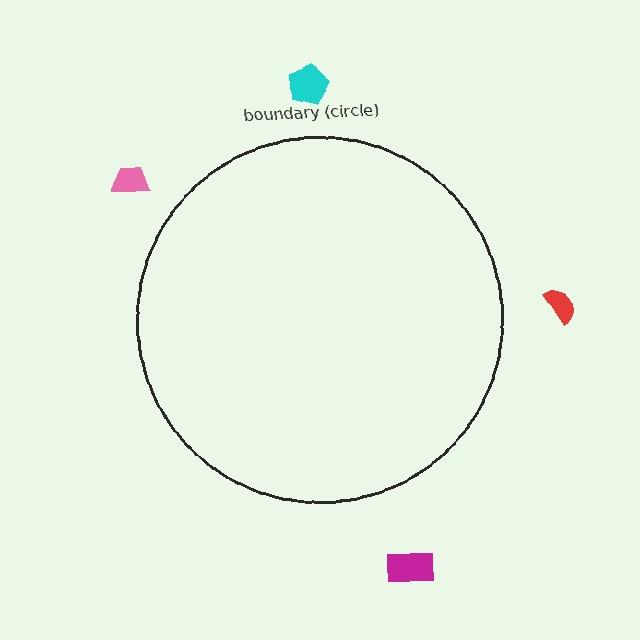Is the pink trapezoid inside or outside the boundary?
Outside.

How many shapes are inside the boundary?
0 inside, 4 outside.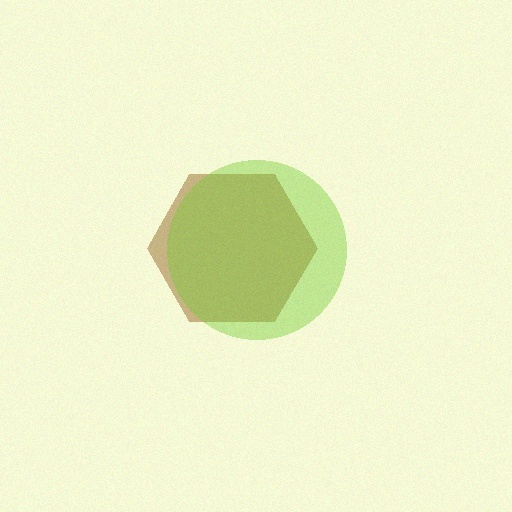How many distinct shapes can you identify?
There are 2 distinct shapes: a brown hexagon, a lime circle.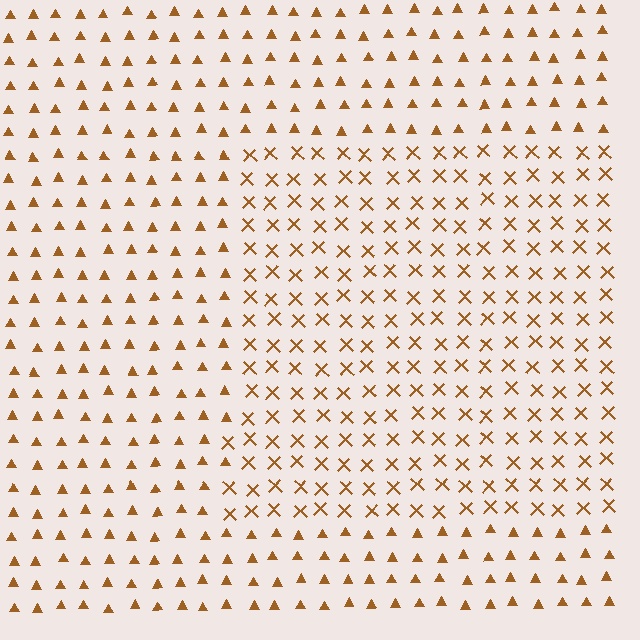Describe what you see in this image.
The image is filled with small brown elements arranged in a uniform grid. A rectangle-shaped region contains X marks, while the surrounding area contains triangles. The boundary is defined purely by the change in element shape.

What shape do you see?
I see a rectangle.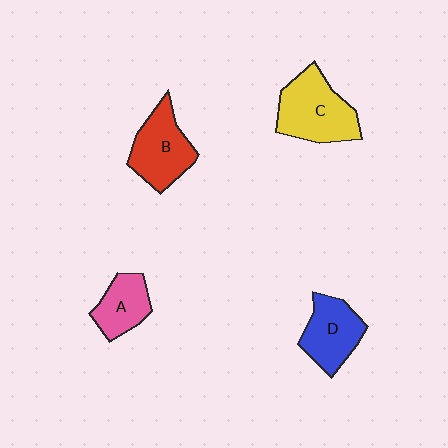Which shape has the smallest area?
Shape A (pink).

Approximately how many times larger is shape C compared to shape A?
Approximately 1.7 times.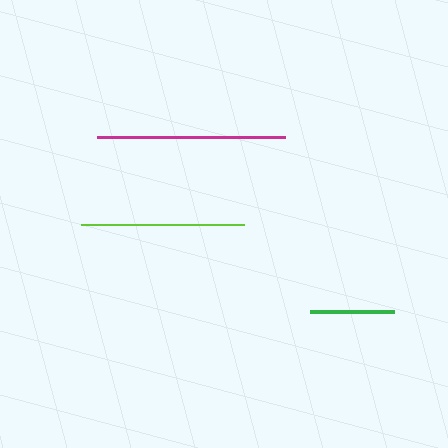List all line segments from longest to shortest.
From longest to shortest: magenta, lime, green.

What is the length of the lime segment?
The lime segment is approximately 163 pixels long.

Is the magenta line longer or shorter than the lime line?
The magenta line is longer than the lime line.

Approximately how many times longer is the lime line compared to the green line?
The lime line is approximately 1.9 times the length of the green line.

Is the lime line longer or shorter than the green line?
The lime line is longer than the green line.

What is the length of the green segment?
The green segment is approximately 84 pixels long.